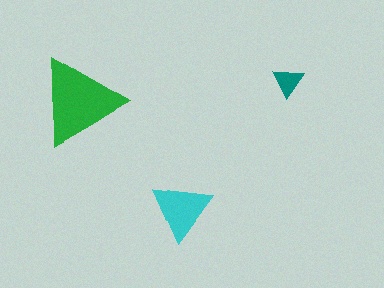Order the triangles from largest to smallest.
the green one, the cyan one, the teal one.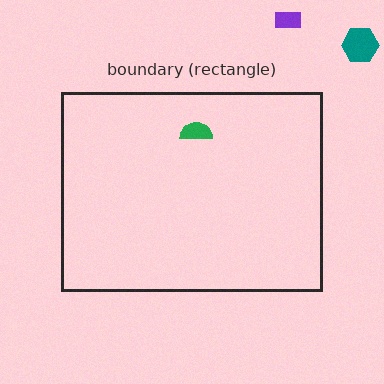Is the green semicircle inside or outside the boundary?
Inside.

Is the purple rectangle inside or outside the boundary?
Outside.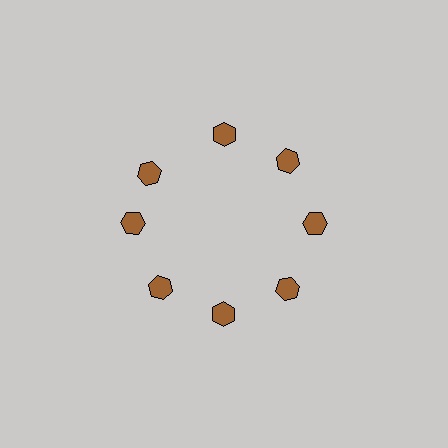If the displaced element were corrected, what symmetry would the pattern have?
It would have 8-fold rotational symmetry — the pattern would map onto itself every 45 degrees.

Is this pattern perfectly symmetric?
No. The 8 brown hexagons are arranged in a ring, but one element near the 10 o'clock position is rotated out of alignment along the ring, breaking the 8-fold rotational symmetry.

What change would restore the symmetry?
The symmetry would be restored by rotating it back into even spacing with its neighbors so that all 8 hexagons sit at equal angles and equal distance from the center.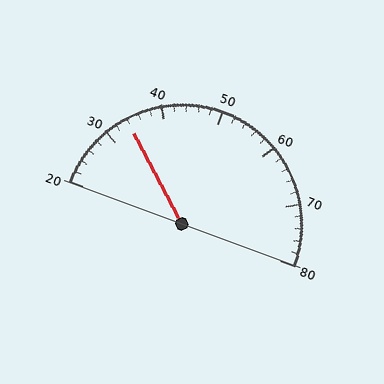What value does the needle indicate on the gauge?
The needle indicates approximately 34.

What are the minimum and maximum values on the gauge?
The gauge ranges from 20 to 80.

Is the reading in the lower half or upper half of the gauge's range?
The reading is in the lower half of the range (20 to 80).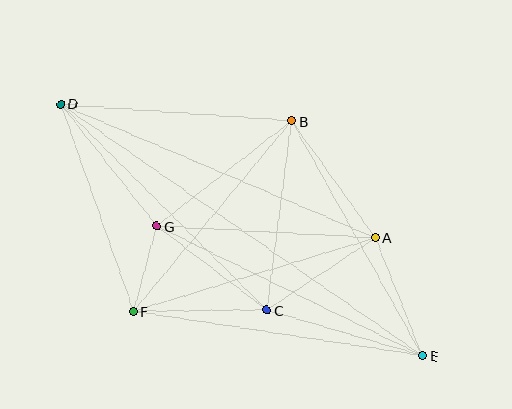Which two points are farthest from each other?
Points D and E are farthest from each other.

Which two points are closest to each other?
Points F and G are closest to each other.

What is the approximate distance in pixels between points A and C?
The distance between A and C is approximately 130 pixels.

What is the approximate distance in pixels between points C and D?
The distance between C and D is approximately 292 pixels.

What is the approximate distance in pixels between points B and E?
The distance between B and E is approximately 269 pixels.